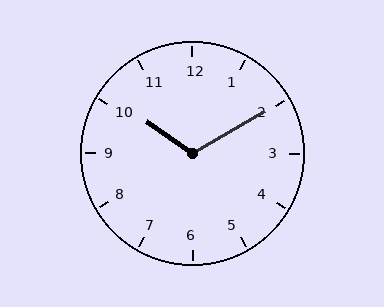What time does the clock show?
10:10.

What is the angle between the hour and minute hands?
Approximately 115 degrees.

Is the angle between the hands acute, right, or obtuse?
It is obtuse.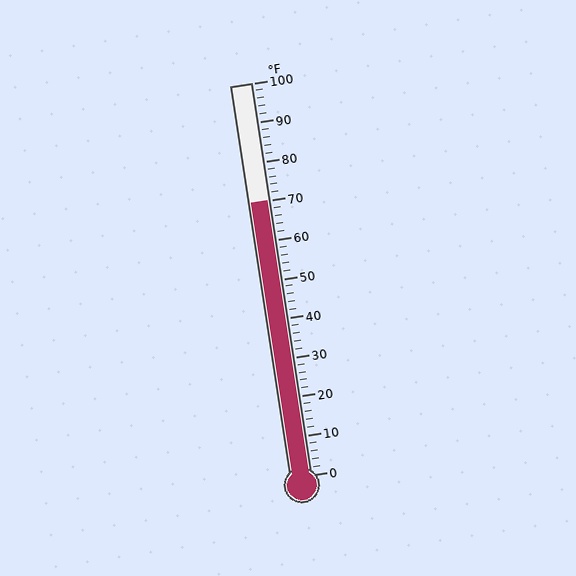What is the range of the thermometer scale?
The thermometer scale ranges from 0°F to 100°F.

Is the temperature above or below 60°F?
The temperature is above 60°F.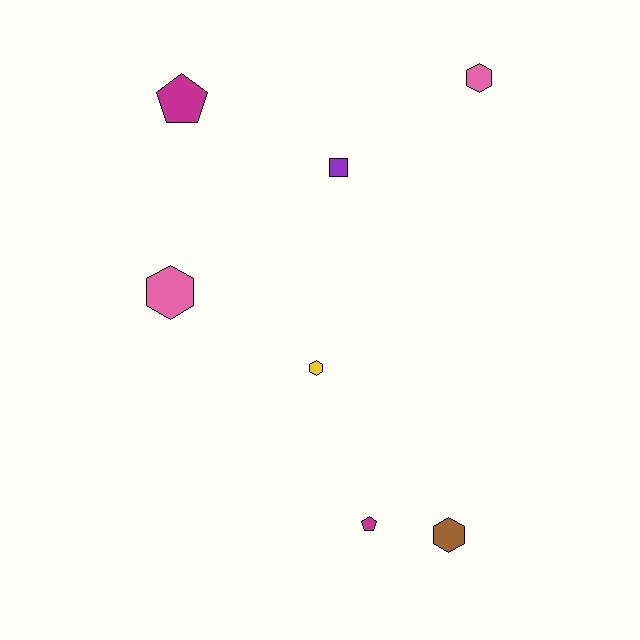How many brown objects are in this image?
There is 1 brown object.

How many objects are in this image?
There are 7 objects.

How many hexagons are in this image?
There are 4 hexagons.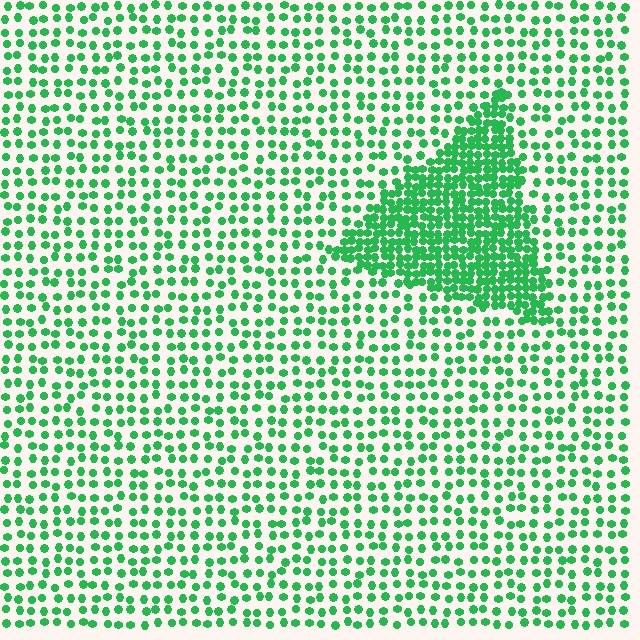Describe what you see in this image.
The image contains small green elements arranged at two different densities. A triangle-shaped region is visible where the elements are more densely packed than the surrounding area.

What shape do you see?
I see a triangle.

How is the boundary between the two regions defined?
The boundary is defined by a change in element density (approximately 2.5x ratio). All elements are the same color, size, and shape.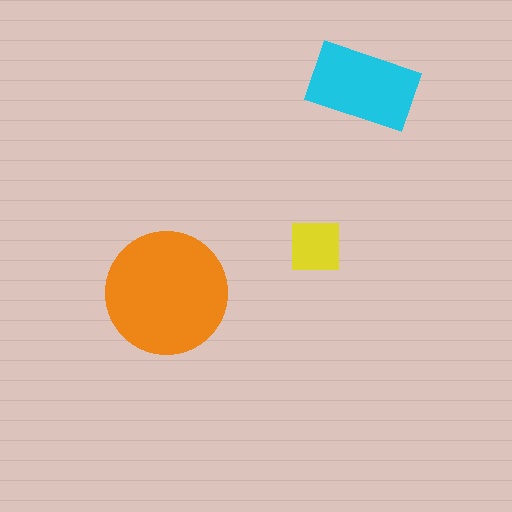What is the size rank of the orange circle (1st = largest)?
1st.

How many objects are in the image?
There are 3 objects in the image.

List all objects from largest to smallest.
The orange circle, the cyan rectangle, the yellow square.